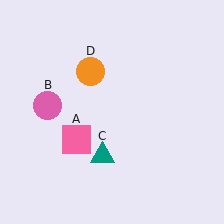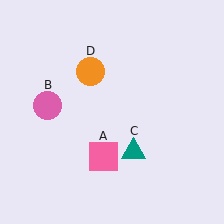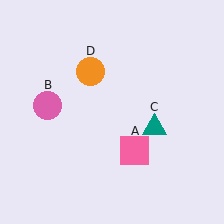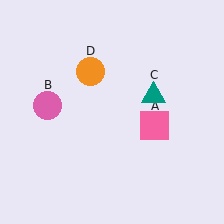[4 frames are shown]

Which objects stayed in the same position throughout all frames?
Pink circle (object B) and orange circle (object D) remained stationary.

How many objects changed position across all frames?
2 objects changed position: pink square (object A), teal triangle (object C).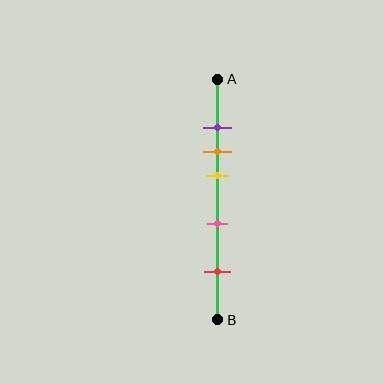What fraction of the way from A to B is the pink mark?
The pink mark is approximately 60% (0.6) of the way from A to B.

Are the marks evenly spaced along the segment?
No, the marks are not evenly spaced.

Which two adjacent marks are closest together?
The purple and orange marks are the closest adjacent pair.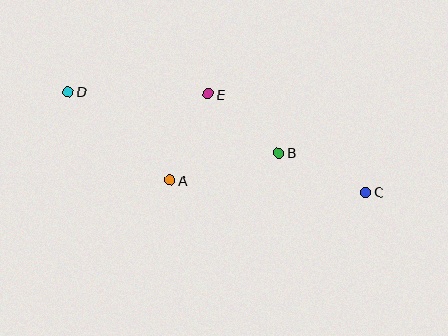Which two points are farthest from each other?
Points C and D are farthest from each other.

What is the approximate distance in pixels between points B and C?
The distance between B and C is approximately 96 pixels.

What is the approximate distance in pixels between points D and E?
The distance between D and E is approximately 140 pixels.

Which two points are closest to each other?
Points B and E are closest to each other.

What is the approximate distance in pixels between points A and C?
The distance between A and C is approximately 196 pixels.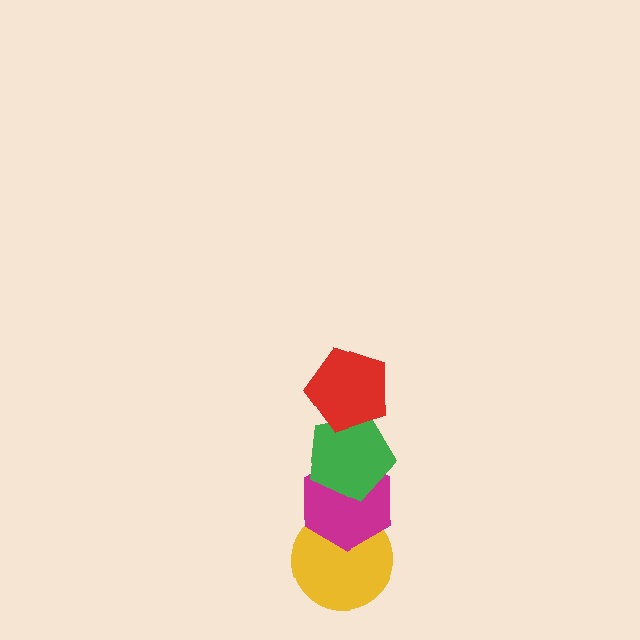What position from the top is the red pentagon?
The red pentagon is 1st from the top.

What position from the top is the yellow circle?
The yellow circle is 4th from the top.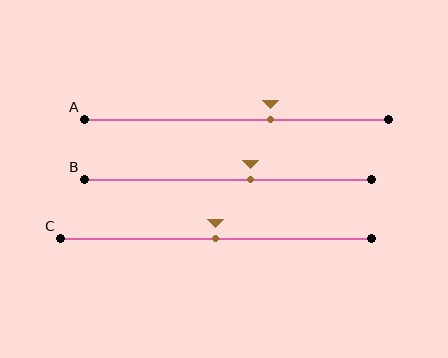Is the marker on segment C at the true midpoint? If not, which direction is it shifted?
Yes, the marker on segment C is at the true midpoint.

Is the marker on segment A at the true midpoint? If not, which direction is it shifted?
No, the marker on segment A is shifted to the right by about 11% of the segment length.